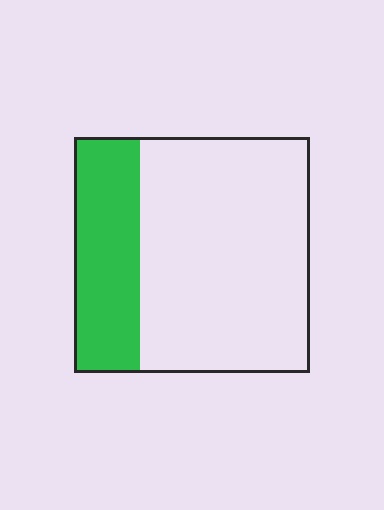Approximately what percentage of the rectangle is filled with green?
Approximately 30%.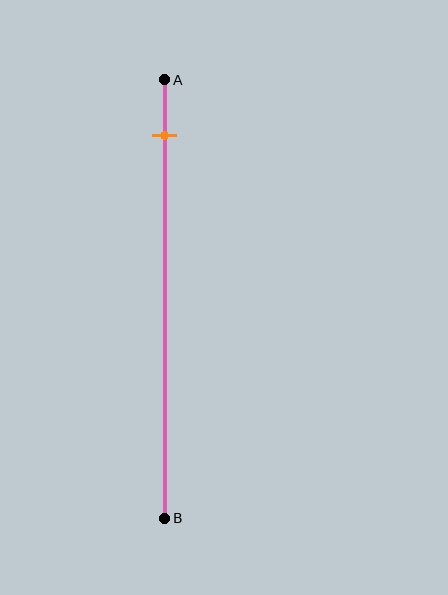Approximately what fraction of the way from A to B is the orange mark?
The orange mark is approximately 15% of the way from A to B.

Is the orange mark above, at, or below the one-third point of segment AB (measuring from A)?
The orange mark is above the one-third point of segment AB.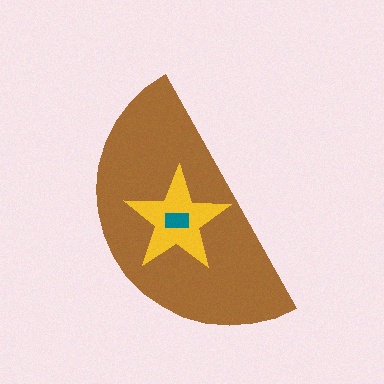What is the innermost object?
The teal rectangle.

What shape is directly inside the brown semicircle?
The yellow star.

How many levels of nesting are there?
3.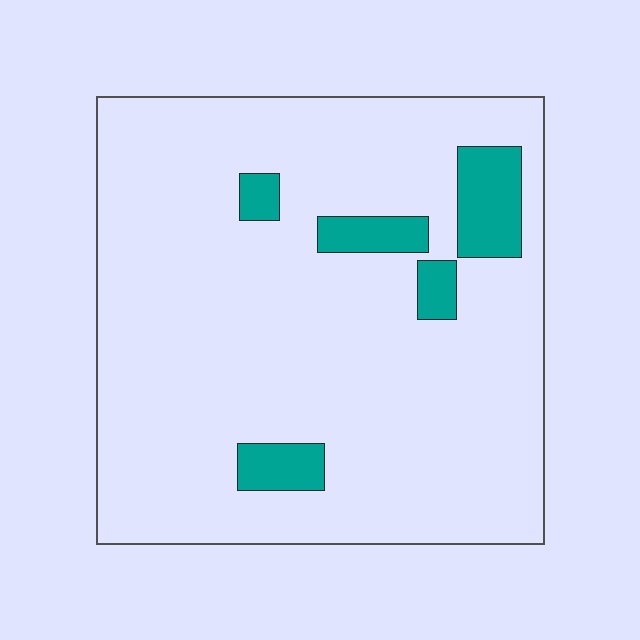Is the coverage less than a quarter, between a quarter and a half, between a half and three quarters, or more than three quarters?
Less than a quarter.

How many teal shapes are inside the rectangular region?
5.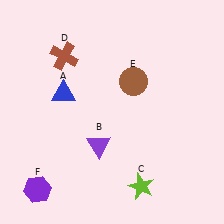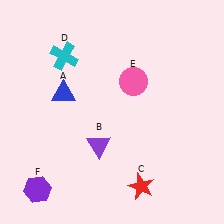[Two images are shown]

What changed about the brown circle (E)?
In Image 1, E is brown. In Image 2, it changed to pink.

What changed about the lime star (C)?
In Image 1, C is lime. In Image 2, it changed to red.